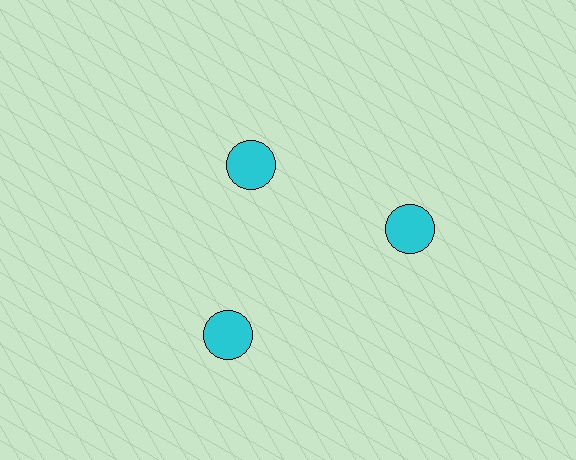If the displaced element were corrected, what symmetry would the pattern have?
It would have 3-fold rotational symmetry — the pattern would map onto itself every 120 degrees.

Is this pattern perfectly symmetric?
No. The 3 cyan circles are arranged in a ring, but one element near the 11 o'clock position is pulled inward toward the center, breaking the 3-fold rotational symmetry.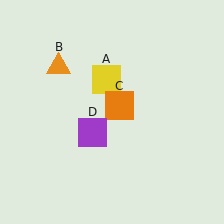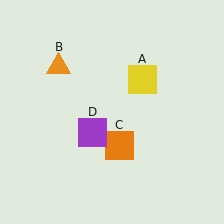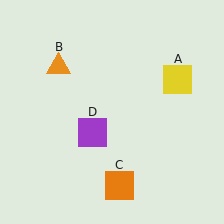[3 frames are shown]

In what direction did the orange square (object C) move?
The orange square (object C) moved down.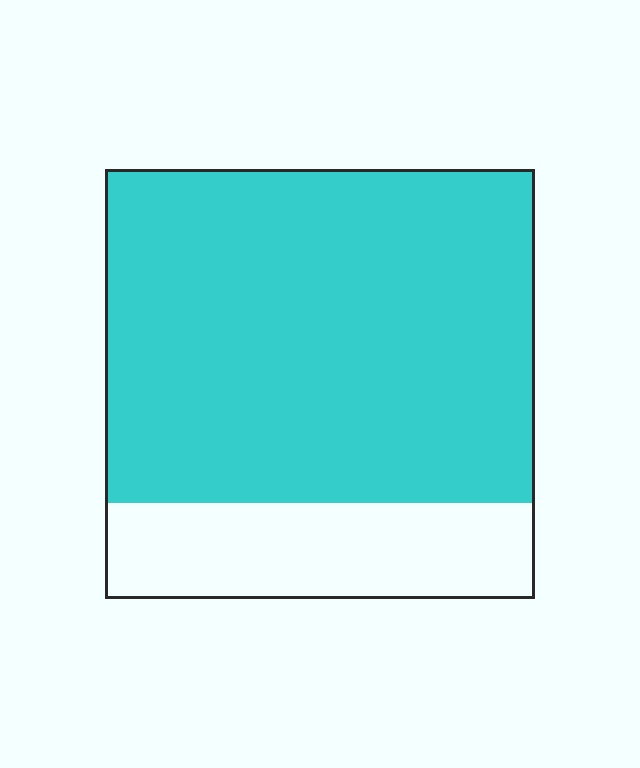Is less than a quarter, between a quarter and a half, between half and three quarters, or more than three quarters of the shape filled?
More than three quarters.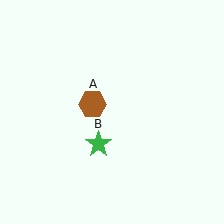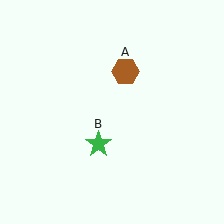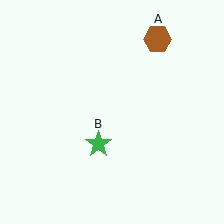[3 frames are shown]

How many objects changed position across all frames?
1 object changed position: brown hexagon (object A).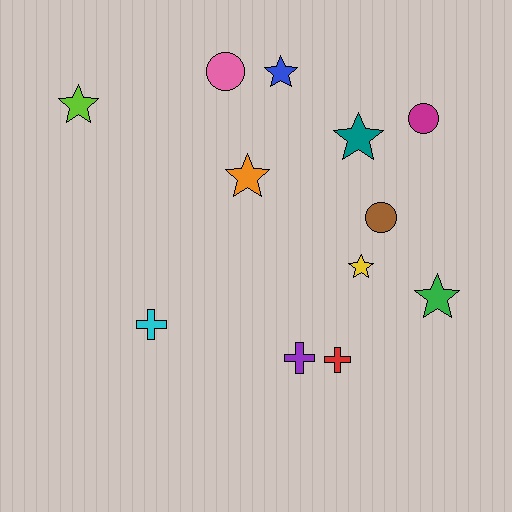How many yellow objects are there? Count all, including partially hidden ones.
There is 1 yellow object.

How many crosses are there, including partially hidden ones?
There are 3 crosses.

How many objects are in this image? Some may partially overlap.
There are 12 objects.